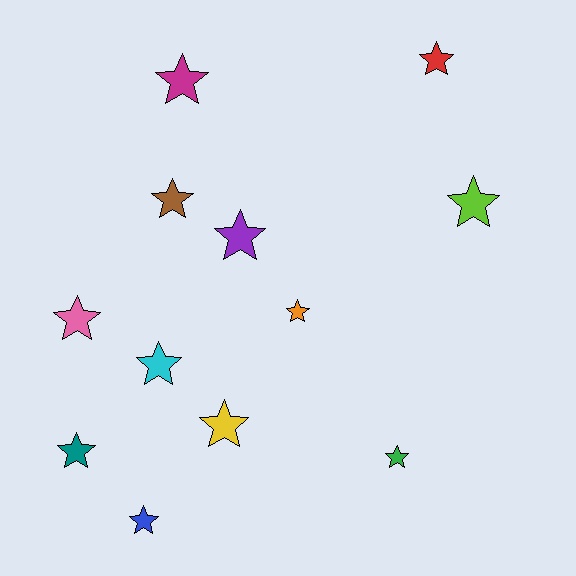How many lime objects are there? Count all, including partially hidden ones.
There is 1 lime object.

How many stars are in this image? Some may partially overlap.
There are 12 stars.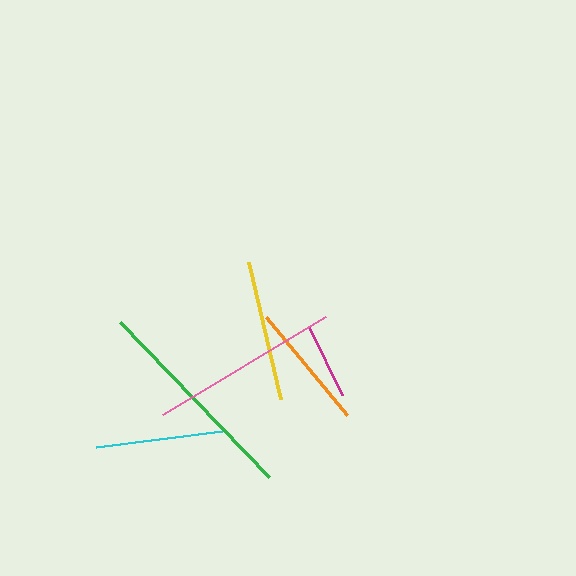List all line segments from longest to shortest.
From longest to shortest: green, pink, yellow, orange, cyan, magenta.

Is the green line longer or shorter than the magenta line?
The green line is longer than the magenta line.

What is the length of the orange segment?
The orange segment is approximately 127 pixels long.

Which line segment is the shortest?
The magenta line is the shortest at approximately 76 pixels.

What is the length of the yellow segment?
The yellow segment is approximately 140 pixels long.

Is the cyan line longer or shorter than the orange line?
The orange line is longer than the cyan line.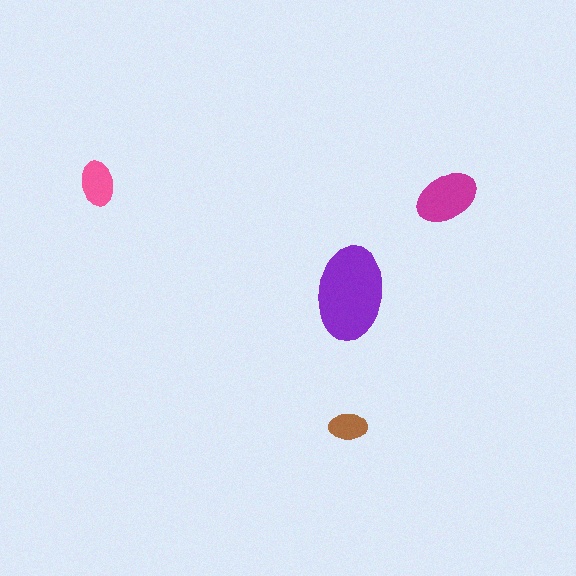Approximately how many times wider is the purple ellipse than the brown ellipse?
About 2.5 times wider.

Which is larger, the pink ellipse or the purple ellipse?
The purple one.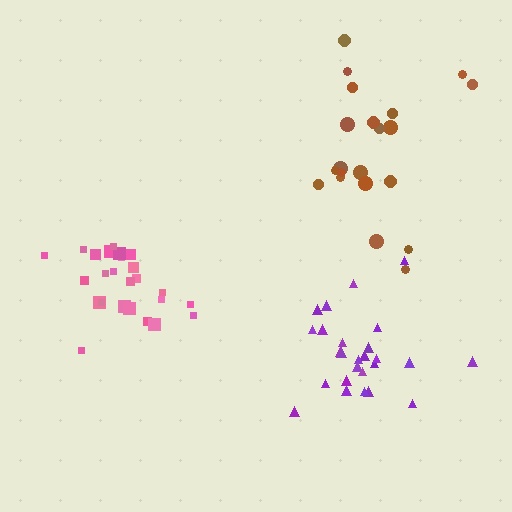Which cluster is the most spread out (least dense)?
Brown.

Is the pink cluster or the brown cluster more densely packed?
Pink.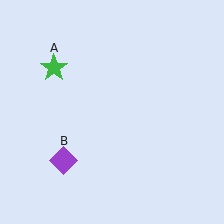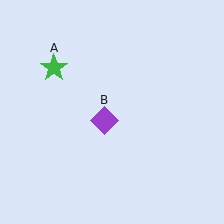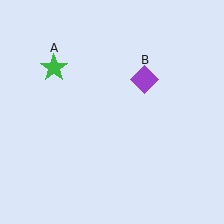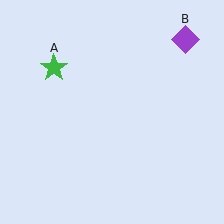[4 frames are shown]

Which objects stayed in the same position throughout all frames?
Green star (object A) remained stationary.